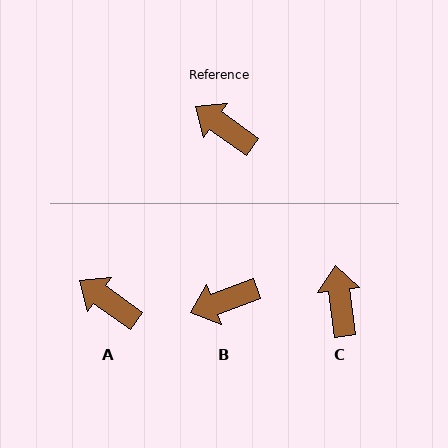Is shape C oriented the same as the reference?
No, it is off by about 47 degrees.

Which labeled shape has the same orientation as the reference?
A.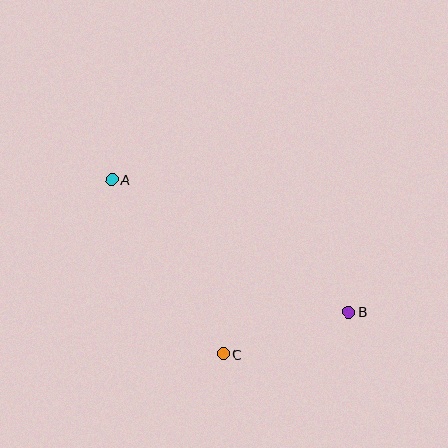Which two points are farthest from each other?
Points A and B are farthest from each other.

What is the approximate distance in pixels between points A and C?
The distance between A and C is approximately 207 pixels.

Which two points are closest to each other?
Points B and C are closest to each other.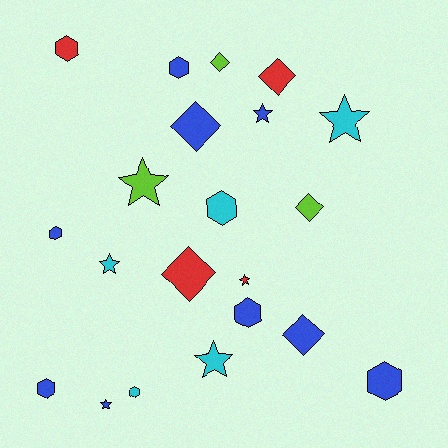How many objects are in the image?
There are 21 objects.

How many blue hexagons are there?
There are 5 blue hexagons.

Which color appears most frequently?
Blue, with 9 objects.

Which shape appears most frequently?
Hexagon, with 8 objects.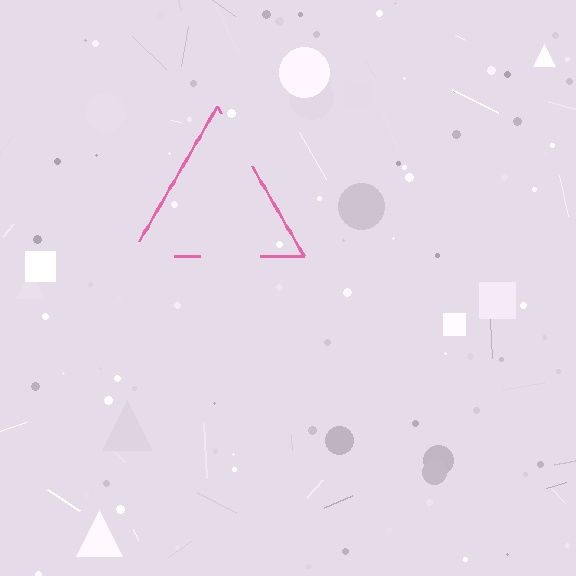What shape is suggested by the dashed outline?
The dashed outline suggests a triangle.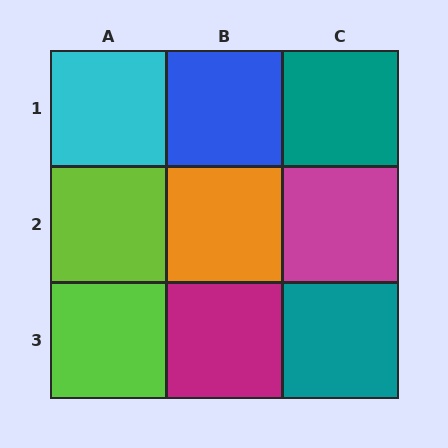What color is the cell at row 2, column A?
Lime.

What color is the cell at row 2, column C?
Magenta.